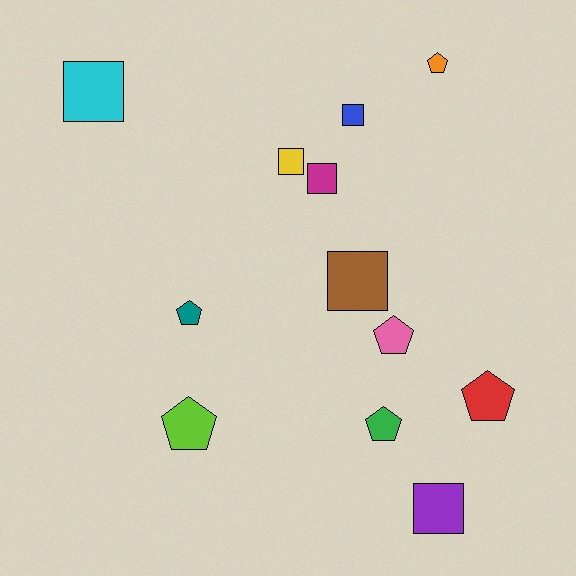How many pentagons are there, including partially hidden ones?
There are 6 pentagons.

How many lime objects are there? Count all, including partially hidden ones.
There is 1 lime object.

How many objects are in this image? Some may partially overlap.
There are 12 objects.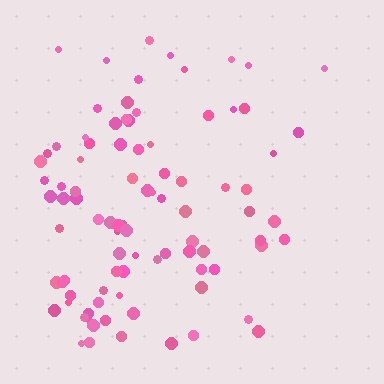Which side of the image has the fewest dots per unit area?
The right.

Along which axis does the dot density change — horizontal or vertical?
Horizontal.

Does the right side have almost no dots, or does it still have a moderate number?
Still a moderate number, just noticeably fewer than the left.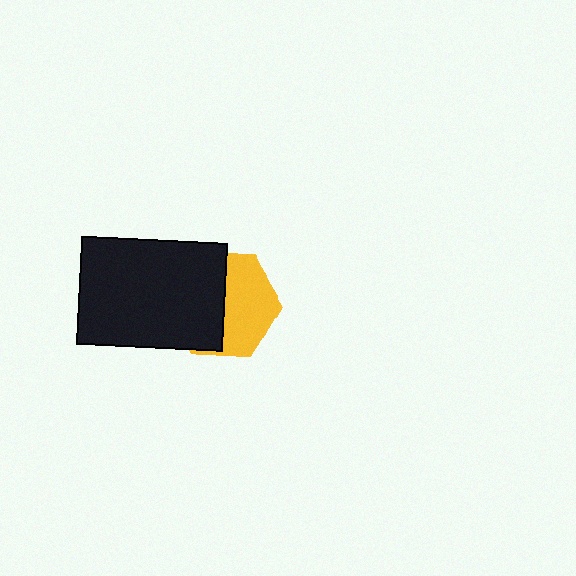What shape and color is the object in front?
The object in front is a black rectangle.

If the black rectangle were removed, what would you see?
You would see the complete yellow hexagon.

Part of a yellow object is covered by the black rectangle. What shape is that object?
It is a hexagon.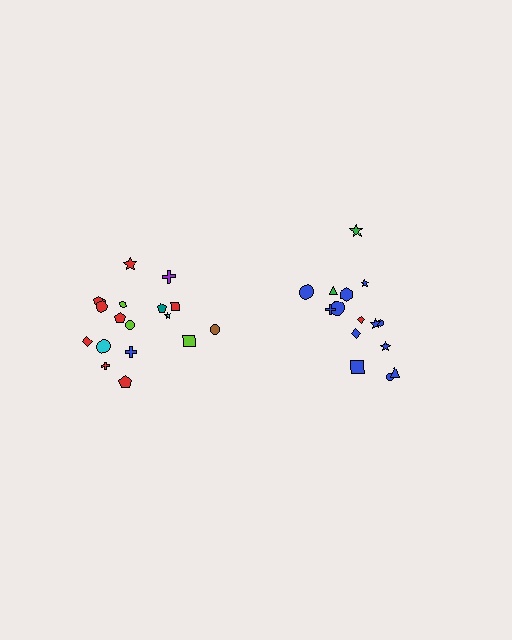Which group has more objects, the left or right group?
The left group.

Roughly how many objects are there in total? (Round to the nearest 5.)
Roughly 35 objects in total.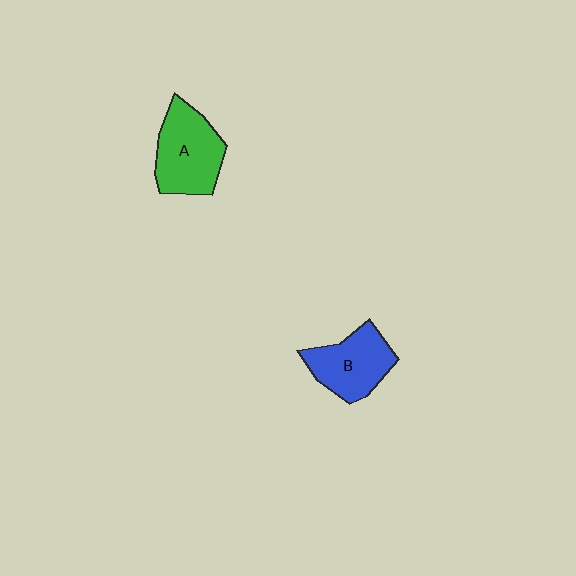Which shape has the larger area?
Shape A (green).